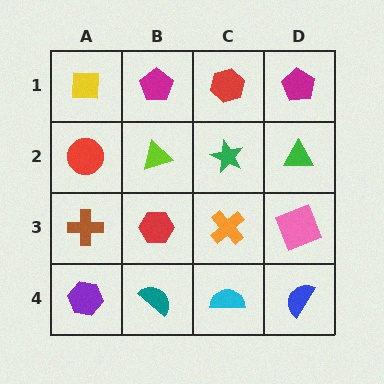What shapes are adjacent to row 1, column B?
A lime triangle (row 2, column B), a yellow square (row 1, column A), a red hexagon (row 1, column C).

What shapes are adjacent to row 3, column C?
A green star (row 2, column C), a cyan semicircle (row 4, column C), a red hexagon (row 3, column B), a pink square (row 3, column D).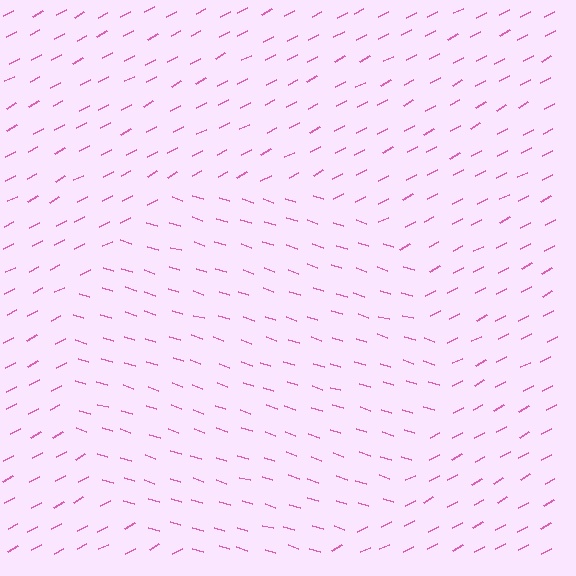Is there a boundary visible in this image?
Yes, there is a texture boundary formed by a change in line orientation.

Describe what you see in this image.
The image is filled with small pink line segments. A circle region in the image has lines oriented differently from the surrounding lines, creating a visible texture boundary.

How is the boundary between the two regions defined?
The boundary is defined purely by a change in line orientation (approximately 45 degrees difference). All lines are the same color and thickness.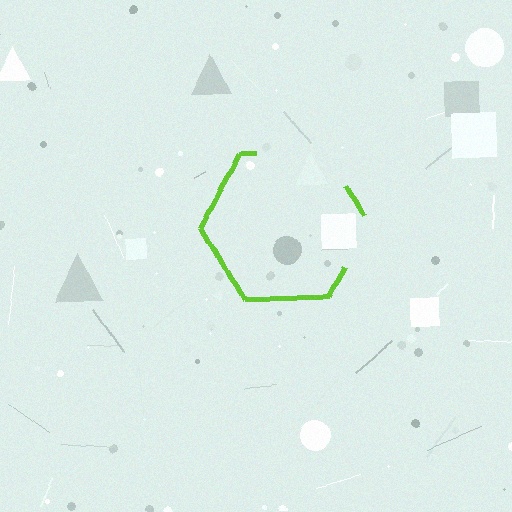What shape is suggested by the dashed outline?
The dashed outline suggests a hexagon.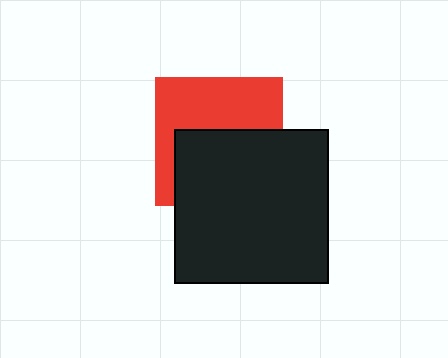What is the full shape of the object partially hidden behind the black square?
The partially hidden object is a red square.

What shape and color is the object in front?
The object in front is a black square.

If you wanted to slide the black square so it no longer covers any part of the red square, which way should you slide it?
Slide it down — that is the most direct way to separate the two shapes.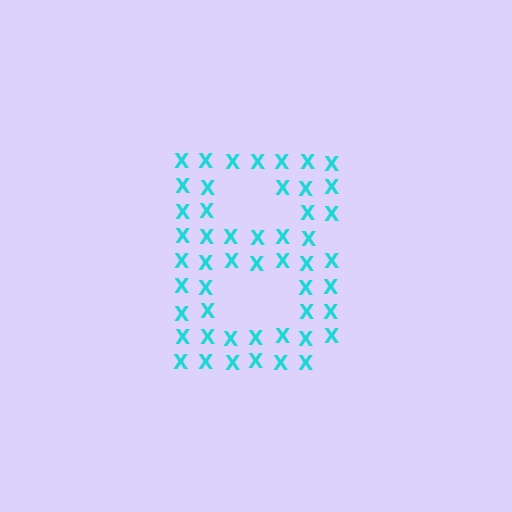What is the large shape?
The large shape is the letter B.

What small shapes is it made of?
It is made of small letter X's.